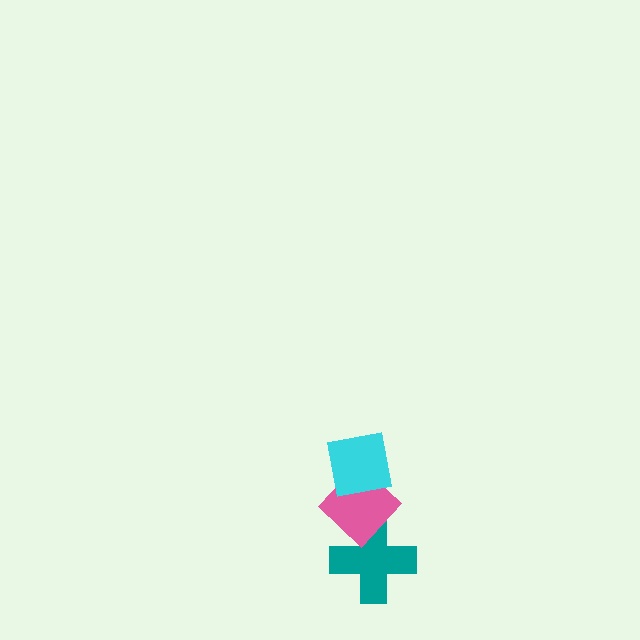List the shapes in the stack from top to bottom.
From top to bottom: the cyan square, the pink diamond, the teal cross.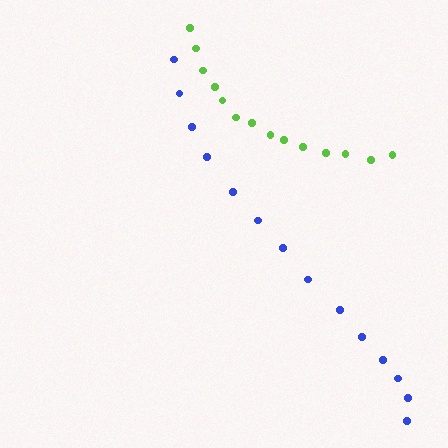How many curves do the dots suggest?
There are 2 distinct paths.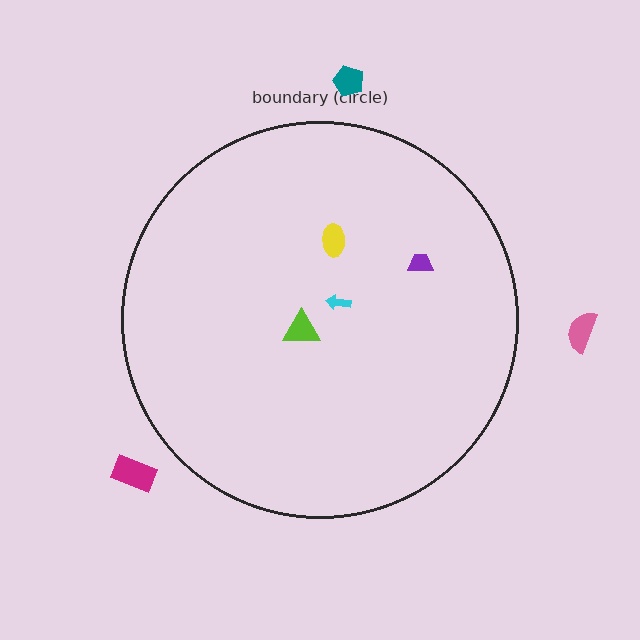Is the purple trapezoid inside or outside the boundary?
Inside.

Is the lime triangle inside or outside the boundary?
Inside.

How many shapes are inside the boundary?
4 inside, 3 outside.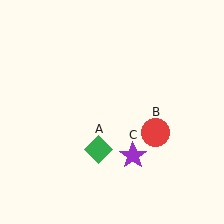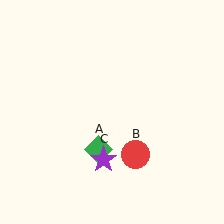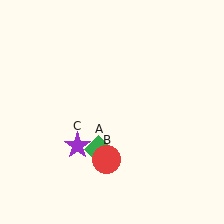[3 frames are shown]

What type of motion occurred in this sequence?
The red circle (object B), purple star (object C) rotated clockwise around the center of the scene.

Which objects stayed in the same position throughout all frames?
Green diamond (object A) remained stationary.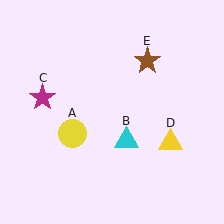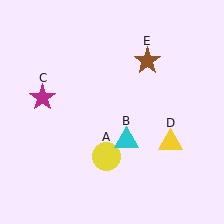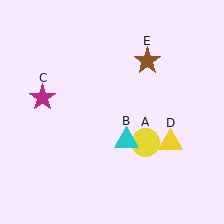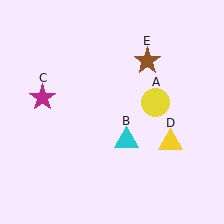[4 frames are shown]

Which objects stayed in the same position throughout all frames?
Cyan triangle (object B) and magenta star (object C) and yellow triangle (object D) and brown star (object E) remained stationary.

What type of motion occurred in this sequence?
The yellow circle (object A) rotated counterclockwise around the center of the scene.